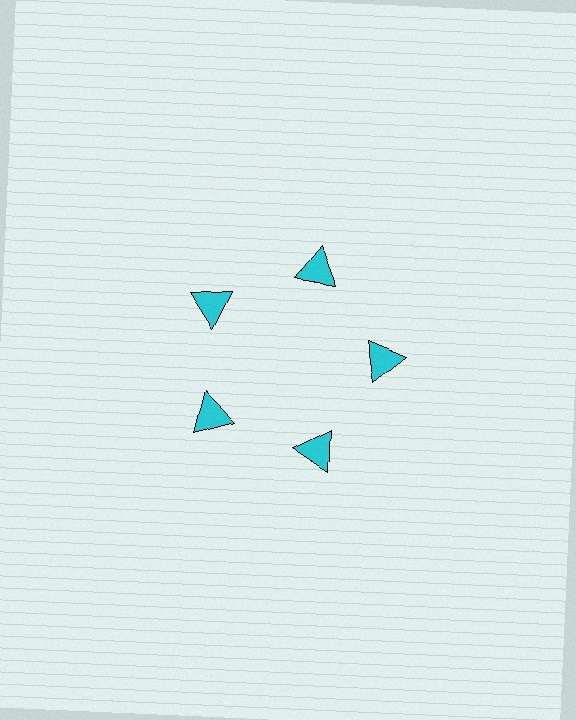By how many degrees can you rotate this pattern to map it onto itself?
The pattern maps onto itself every 72 degrees of rotation.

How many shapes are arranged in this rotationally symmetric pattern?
There are 5 shapes, arranged in 5 groups of 1.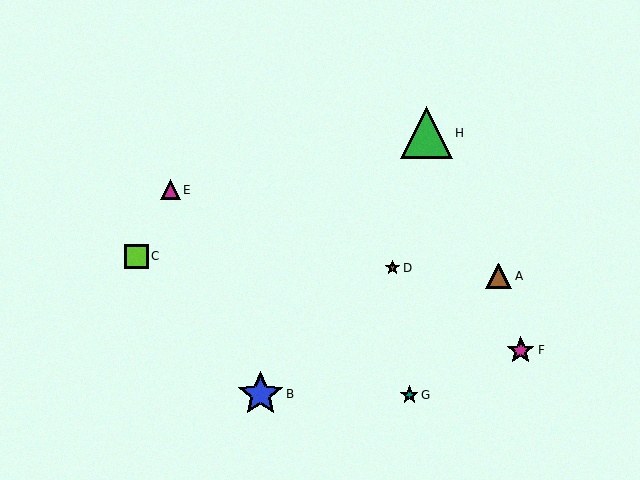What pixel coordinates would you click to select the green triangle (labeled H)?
Click at (426, 133) to select the green triangle H.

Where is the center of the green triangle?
The center of the green triangle is at (426, 133).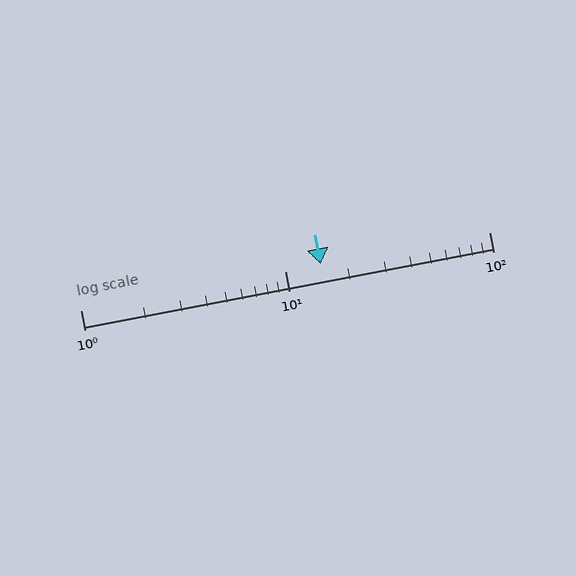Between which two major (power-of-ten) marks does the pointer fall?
The pointer is between 10 and 100.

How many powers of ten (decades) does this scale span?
The scale spans 2 decades, from 1 to 100.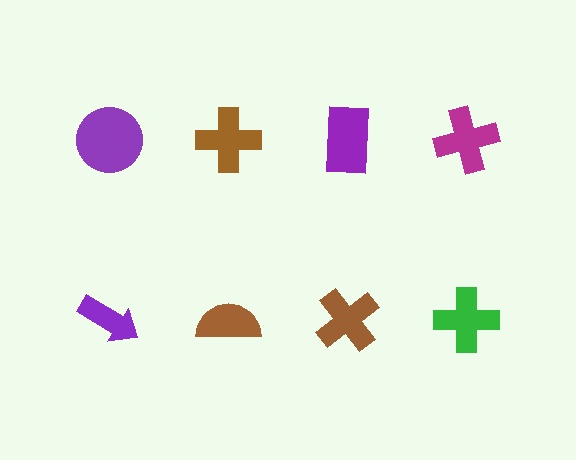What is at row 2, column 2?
A brown semicircle.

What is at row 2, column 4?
A green cross.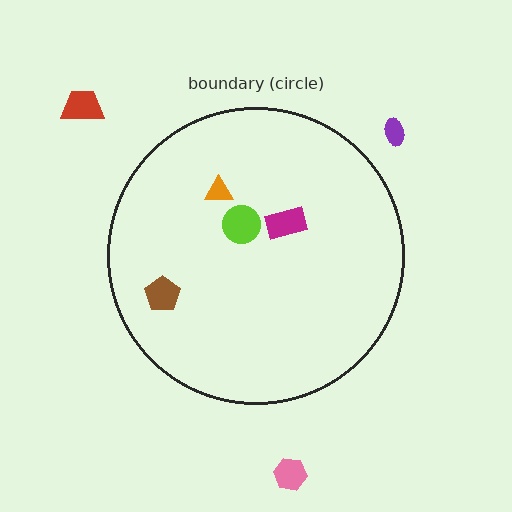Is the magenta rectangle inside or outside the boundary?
Inside.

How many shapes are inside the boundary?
4 inside, 3 outside.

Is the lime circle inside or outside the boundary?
Inside.